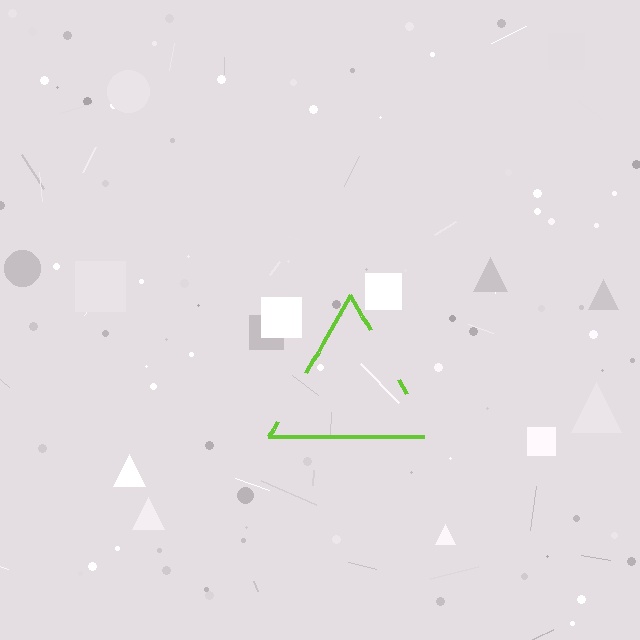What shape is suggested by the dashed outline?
The dashed outline suggests a triangle.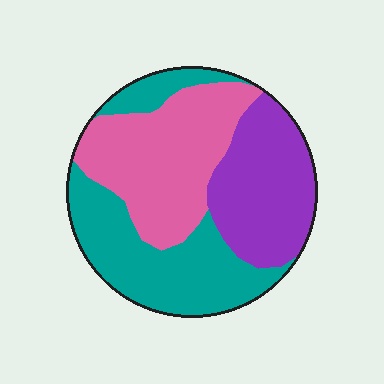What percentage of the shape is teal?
Teal takes up between a third and a half of the shape.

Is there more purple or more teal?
Teal.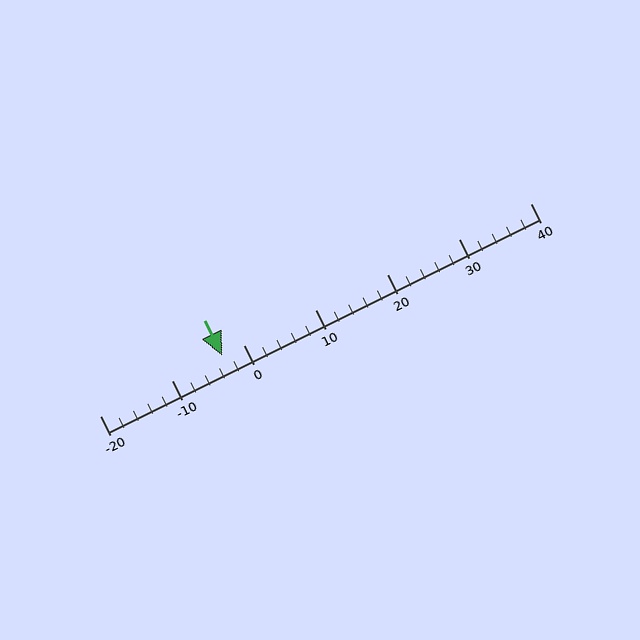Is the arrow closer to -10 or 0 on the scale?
The arrow is closer to 0.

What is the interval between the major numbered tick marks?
The major tick marks are spaced 10 units apart.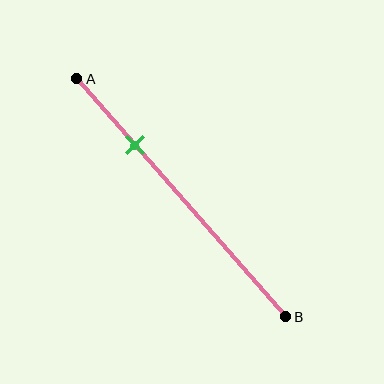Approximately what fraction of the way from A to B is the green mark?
The green mark is approximately 30% of the way from A to B.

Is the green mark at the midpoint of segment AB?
No, the mark is at about 30% from A, not at the 50% midpoint.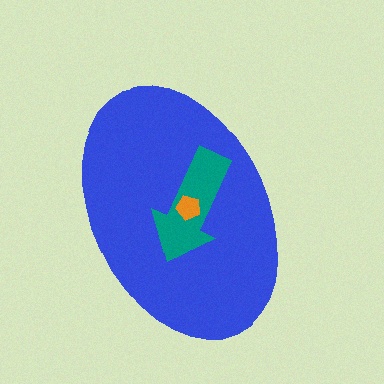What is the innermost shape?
The orange pentagon.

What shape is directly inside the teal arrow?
The orange pentagon.